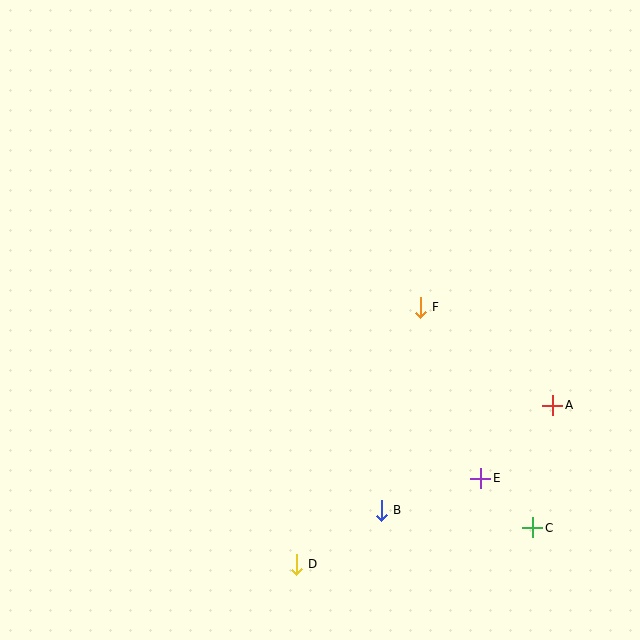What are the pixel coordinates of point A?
Point A is at (553, 405).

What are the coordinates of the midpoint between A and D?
The midpoint between A and D is at (424, 485).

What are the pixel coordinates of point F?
Point F is at (420, 307).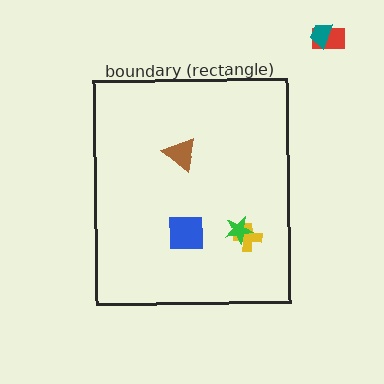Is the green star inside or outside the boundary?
Inside.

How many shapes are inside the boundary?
4 inside, 2 outside.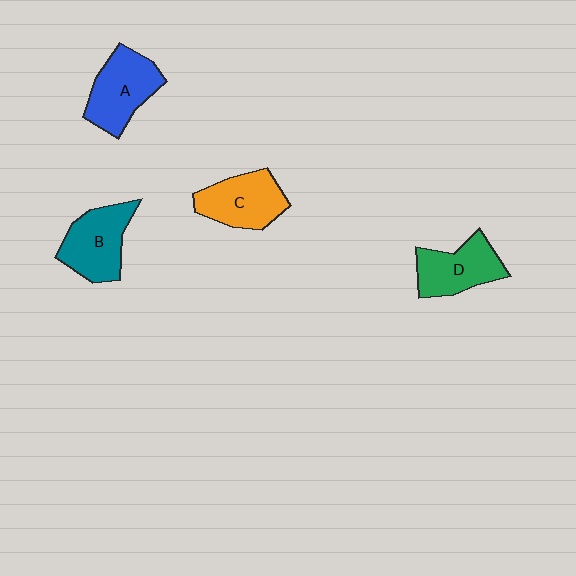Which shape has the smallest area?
Shape D (green).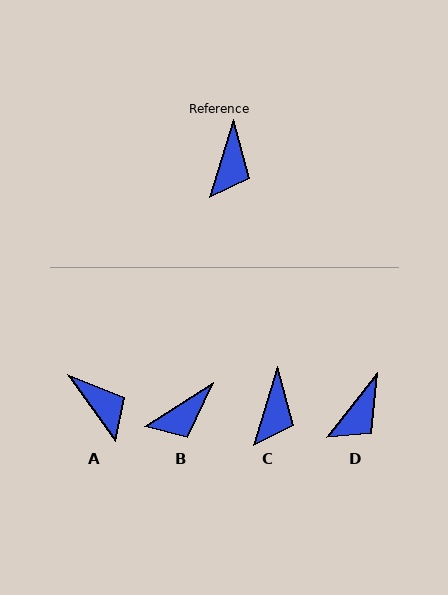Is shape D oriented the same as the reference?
No, it is off by about 21 degrees.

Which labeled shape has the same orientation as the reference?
C.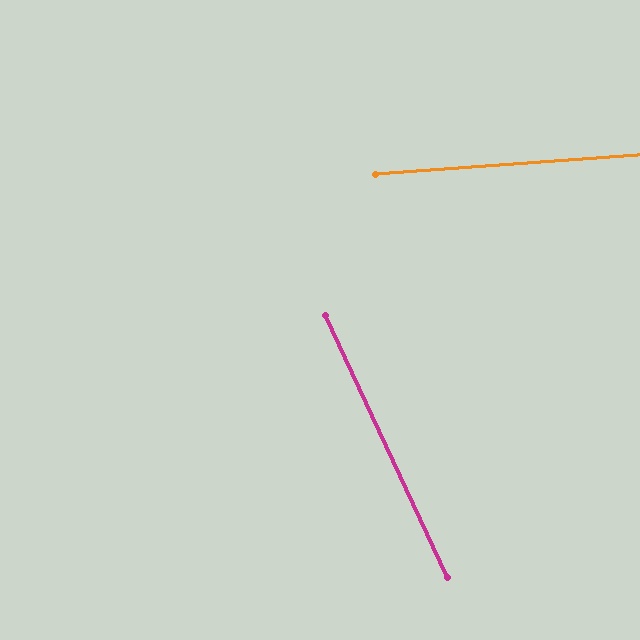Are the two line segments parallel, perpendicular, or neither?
Neither parallel nor perpendicular — they differ by about 69°.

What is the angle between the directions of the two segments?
Approximately 69 degrees.